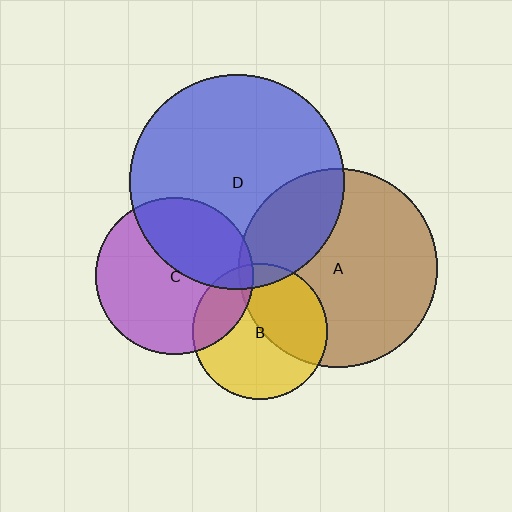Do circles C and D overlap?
Yes.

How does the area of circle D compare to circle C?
Approximately 1.9 times.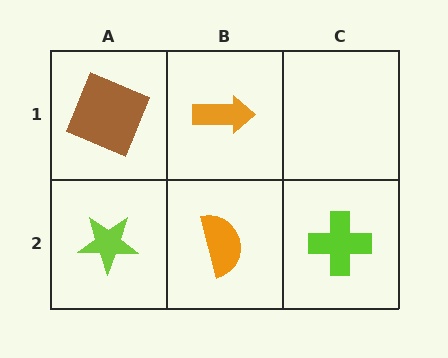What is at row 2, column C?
A lime cross.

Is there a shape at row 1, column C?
No, that cell is empty.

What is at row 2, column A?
A lime star.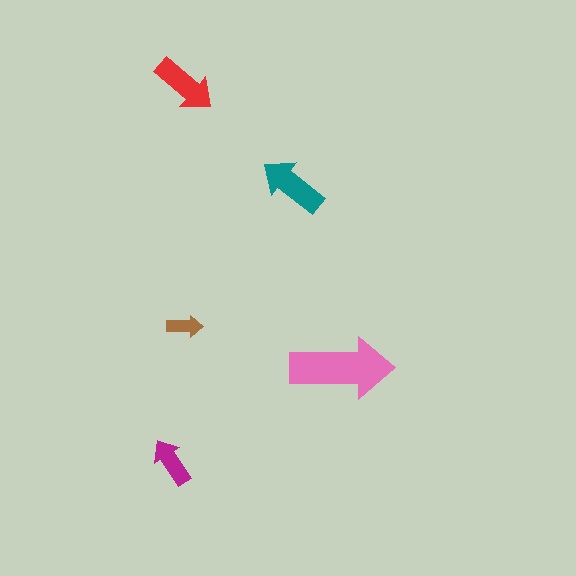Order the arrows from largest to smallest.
the pink one, the teal one, the red one, the magenta one, the brown one.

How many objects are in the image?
There are 5 objects in the image.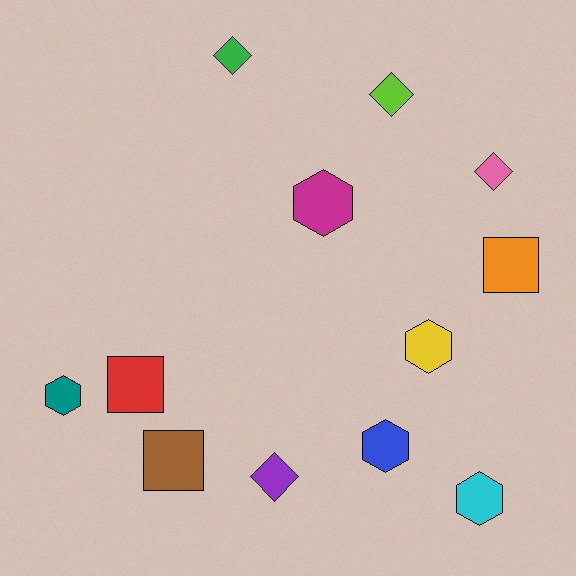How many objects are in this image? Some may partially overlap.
There are 12 objects.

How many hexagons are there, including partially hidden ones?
There are 5 hexagons.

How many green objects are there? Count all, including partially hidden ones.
There is 1 green object.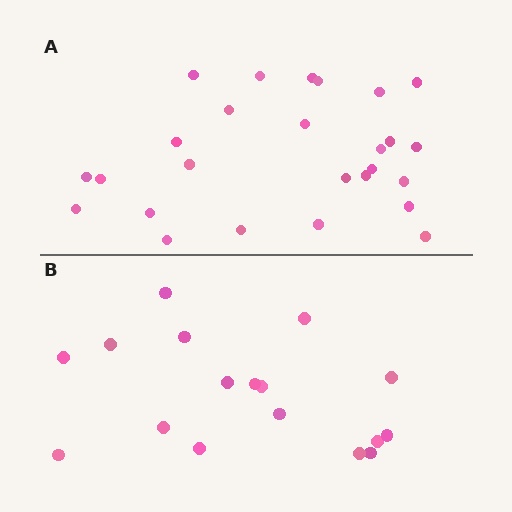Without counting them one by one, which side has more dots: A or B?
Region A (the top region) has more dots.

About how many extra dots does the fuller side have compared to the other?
Region A has roughly 8 or so more dots than region B.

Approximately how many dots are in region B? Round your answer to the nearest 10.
About 20 dots. (The exact count is 17, which rounds to 20.)